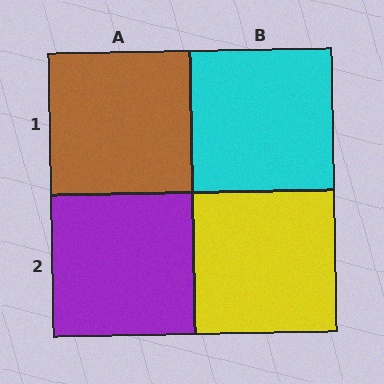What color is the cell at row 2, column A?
Purple.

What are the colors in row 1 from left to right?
Brown, cyan.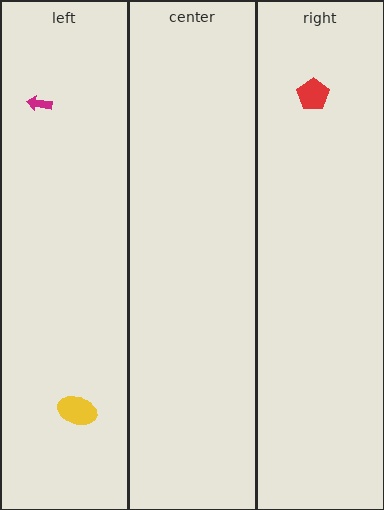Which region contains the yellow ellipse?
The left region.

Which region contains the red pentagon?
The right region.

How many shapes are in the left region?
2.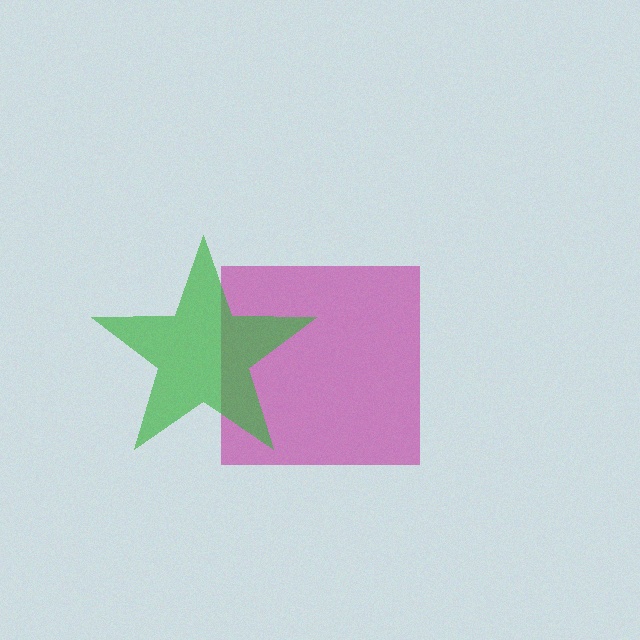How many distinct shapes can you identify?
There are 2 distinct shapes: a magenta square, a green star.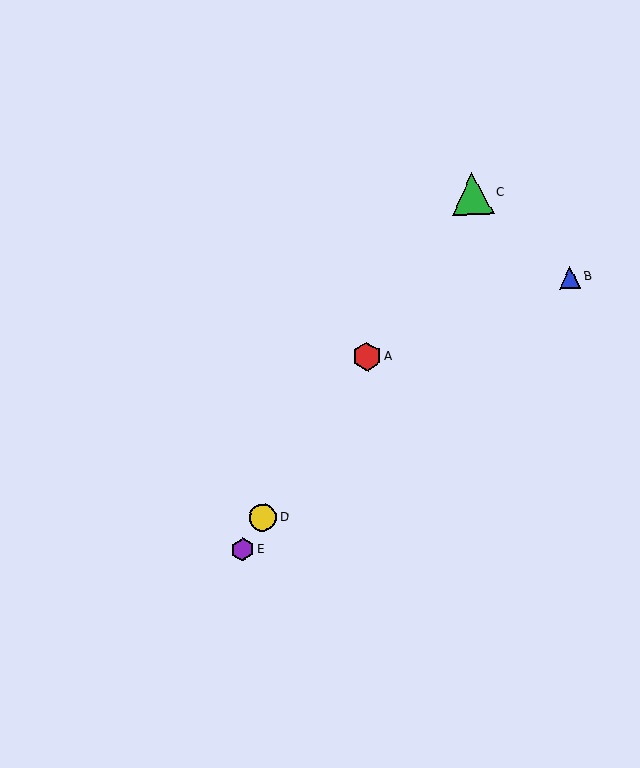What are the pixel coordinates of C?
Object C is at (472, 194).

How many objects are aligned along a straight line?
4 objects (A, C, D, E) are aligned along a straight line.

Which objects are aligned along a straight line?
Objects A, C, D, E are aligned along a straight line.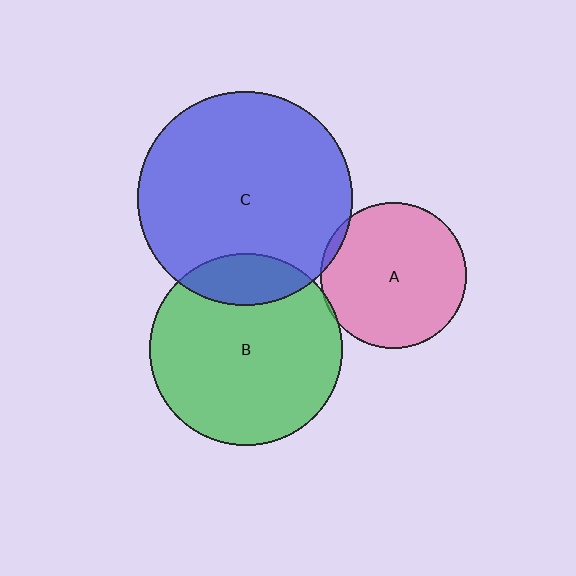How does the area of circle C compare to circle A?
Approximately 2.2 times.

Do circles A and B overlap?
Yes.